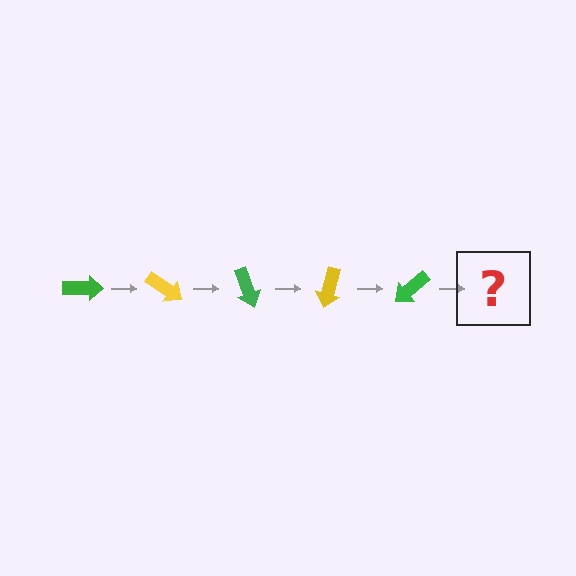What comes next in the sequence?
The next element should be a yellow arrow, rotated 175 degrees from the start.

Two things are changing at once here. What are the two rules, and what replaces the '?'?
The two rules are that it rotates 35 degrees each step and the color cycles through green and yellow. The '?' should be a yellow arrow, rotated 175 degrees from the start.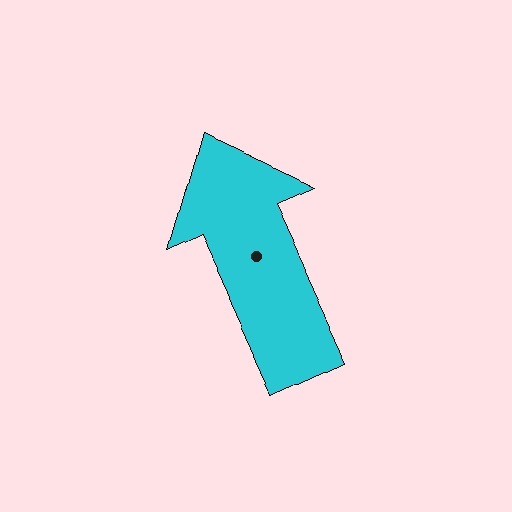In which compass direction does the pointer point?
Northwest.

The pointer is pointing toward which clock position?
Roughly 11 o'clock.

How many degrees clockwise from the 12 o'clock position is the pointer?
Approximately 336 degrees.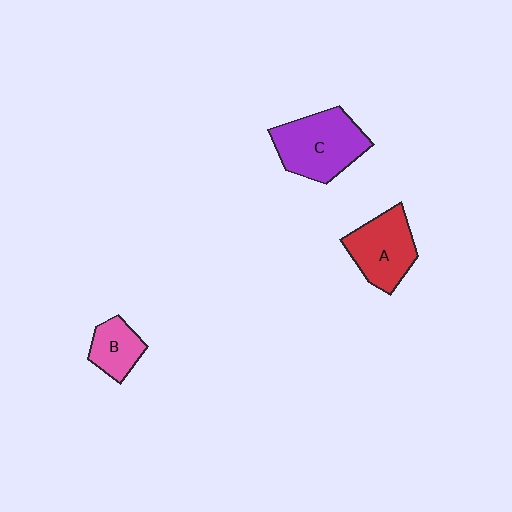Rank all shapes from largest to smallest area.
From largest to smallest: C (purple), A (red), B (pink).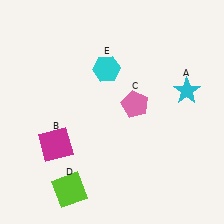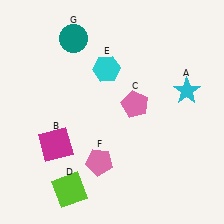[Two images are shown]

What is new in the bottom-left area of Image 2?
A pink pentagon (F) was added in the bottom-left area of Image 2.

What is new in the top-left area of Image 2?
A teal circle (G) was added in the top-left area of Image 2.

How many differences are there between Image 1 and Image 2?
There are 2 differences between the two images.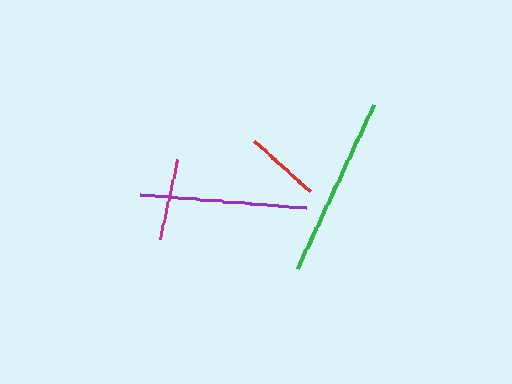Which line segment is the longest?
The green line is the longest at approximately 180 pixels.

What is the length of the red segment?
The red segment is approximately 76 pixels long.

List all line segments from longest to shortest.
From longest to shortest: green, purple, magenta, red.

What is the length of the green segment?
The green segment is approximately 180 pixels long.